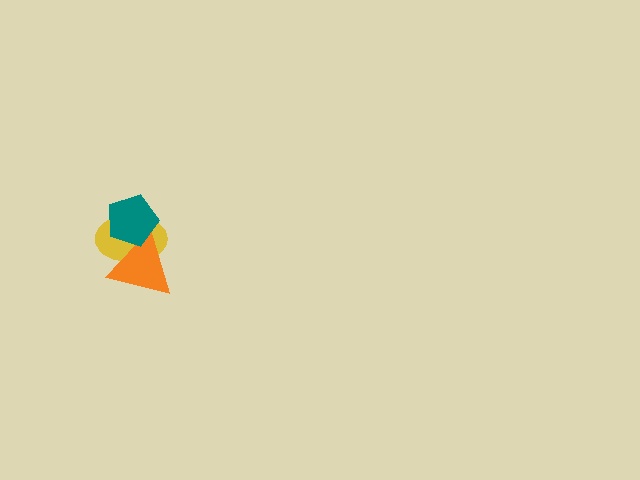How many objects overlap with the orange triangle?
2 objects overlap with the orange triangle.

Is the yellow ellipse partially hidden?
Yes, it is partially covered by another shape.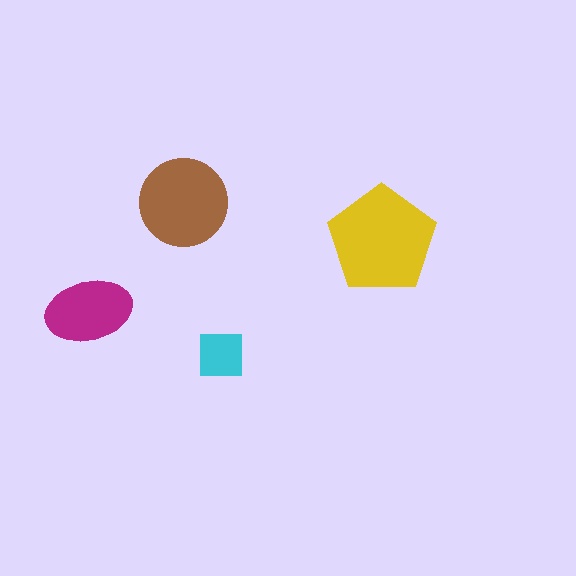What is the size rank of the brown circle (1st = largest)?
2nd.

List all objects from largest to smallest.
The yellow pentagon, the brown circle, the magenta ellipse, the cyan square.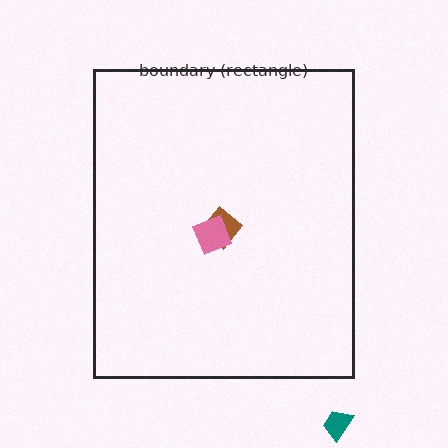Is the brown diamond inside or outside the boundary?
Inside.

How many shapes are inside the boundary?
2 inside, 1 outside.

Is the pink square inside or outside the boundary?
Inside.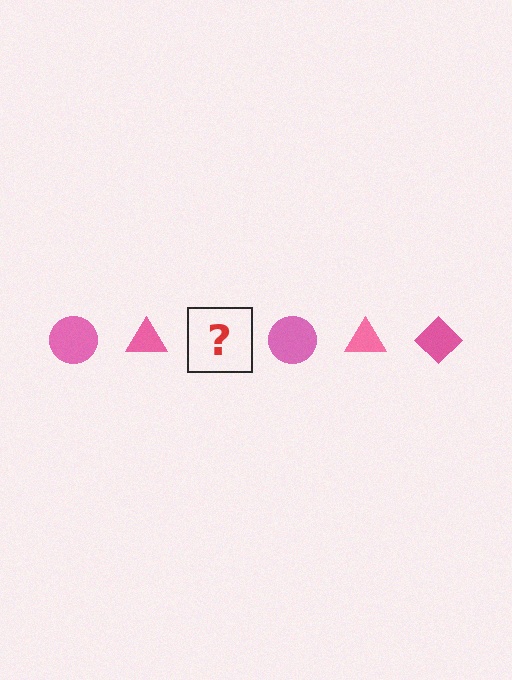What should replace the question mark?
The question mark should be replaced with a pink diamond.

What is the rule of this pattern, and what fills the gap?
The rule is that the pattern cycles through circle, triangle, diamond shapes in pink. The gap should be filled with a pink diamond.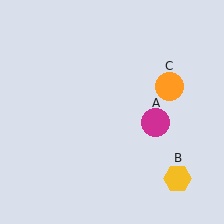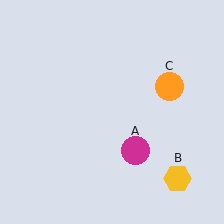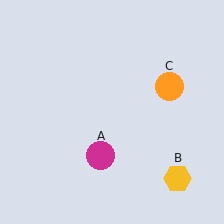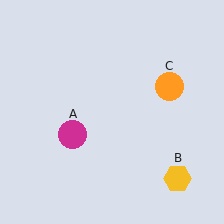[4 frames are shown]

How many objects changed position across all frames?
1 object changed position: magenta circle (object A).